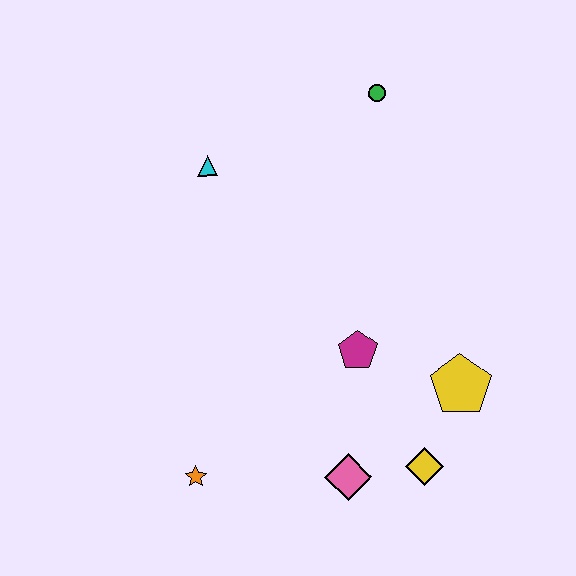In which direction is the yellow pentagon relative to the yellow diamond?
The yellow pentagon is above the yellow diamond.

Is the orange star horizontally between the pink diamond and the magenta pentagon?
No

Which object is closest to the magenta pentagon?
The yellow pentagon is closest to the magenta pentagon.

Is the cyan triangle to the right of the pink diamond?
No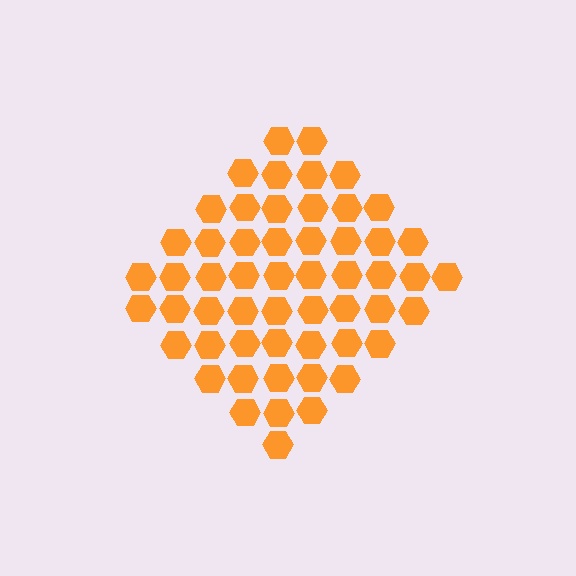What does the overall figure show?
The overall figure shows a diamond.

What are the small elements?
The small elements are hexagons.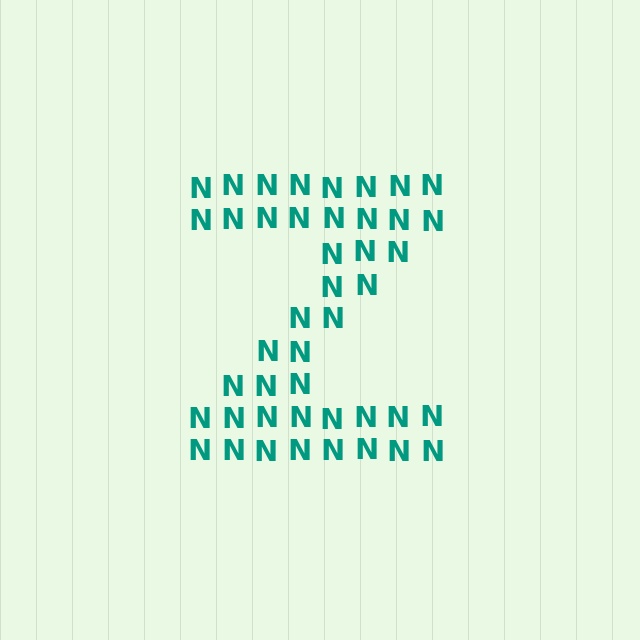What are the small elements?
The small elements are letter N's.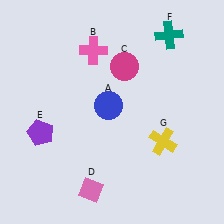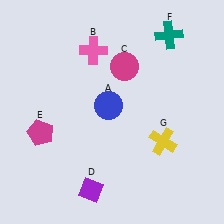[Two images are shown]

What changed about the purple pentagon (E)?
In Image 1, E is purple. In Image 2, it changed to magenta.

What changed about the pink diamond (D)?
In Image 1, D is pink. In Image 2, it changed to purple.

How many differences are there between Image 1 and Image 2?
There are 2 differences between the two images.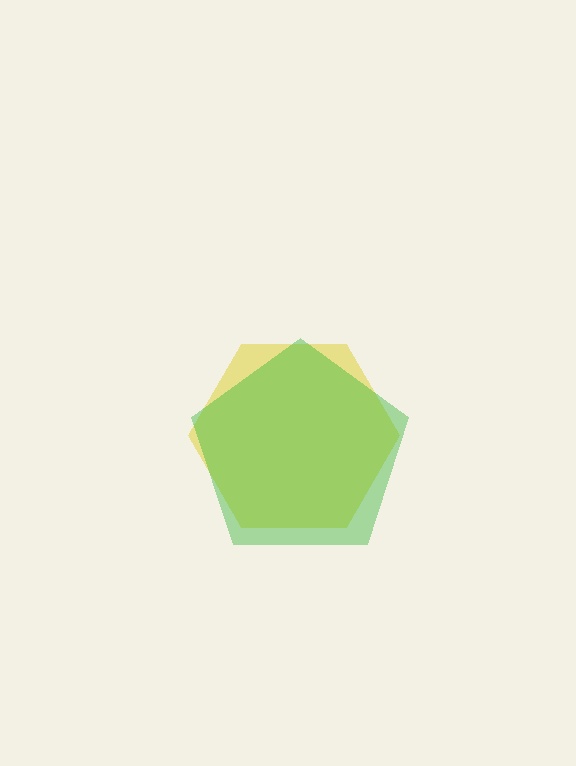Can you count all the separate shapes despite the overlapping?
Yes, there are 2 separate shapes.